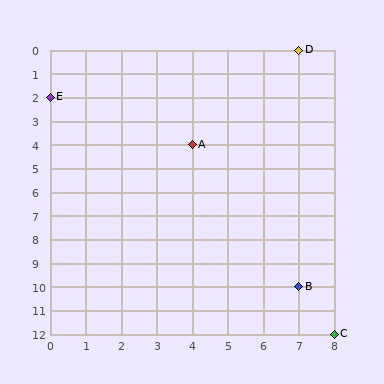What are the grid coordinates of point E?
Point E is at grid coordinates (0, 2).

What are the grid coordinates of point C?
Point C is at grid coordinates (8, 12).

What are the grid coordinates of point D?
Point D is at grid coordinates (7, 0).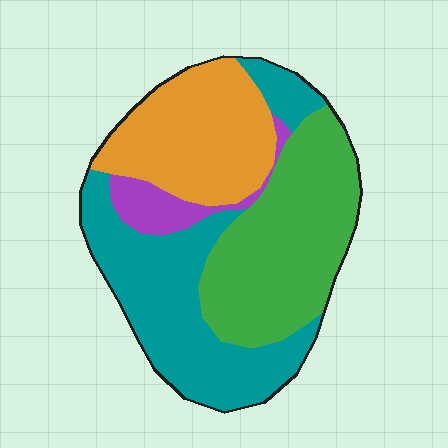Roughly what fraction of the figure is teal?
Teal takes up about one third (1/3) of the figure.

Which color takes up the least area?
Purple, at roughly 5%.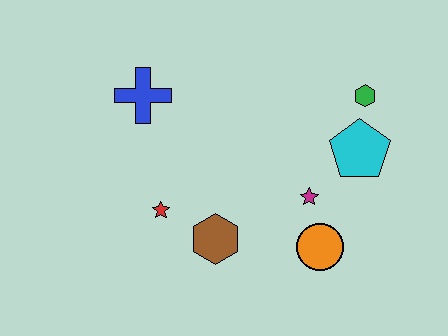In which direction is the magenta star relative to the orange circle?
The magenta star is above the orange circle.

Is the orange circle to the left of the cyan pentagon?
Yes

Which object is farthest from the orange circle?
The blue cross is farthest from the orange circle.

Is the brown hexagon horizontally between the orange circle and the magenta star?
No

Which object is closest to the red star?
The brown hexagon is closest to the red star.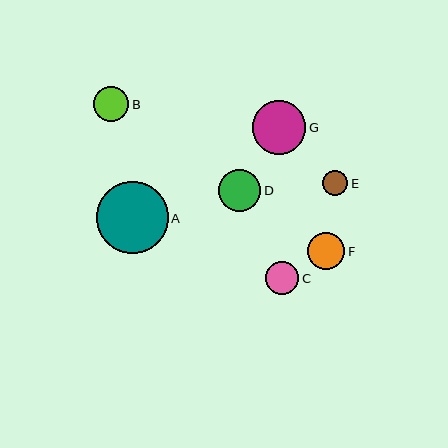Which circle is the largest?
Circle A is the largest with a size of approximately 72 pixels.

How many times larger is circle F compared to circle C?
Circle F is approximately 1.1 times the size of circle C.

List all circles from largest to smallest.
From largest to smallest: A, G, D, F, B, C, E.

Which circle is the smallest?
Circle E is the smallest with a size of approximately 25 pixels.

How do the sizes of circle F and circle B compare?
Circle F and circle B are approximately the same size.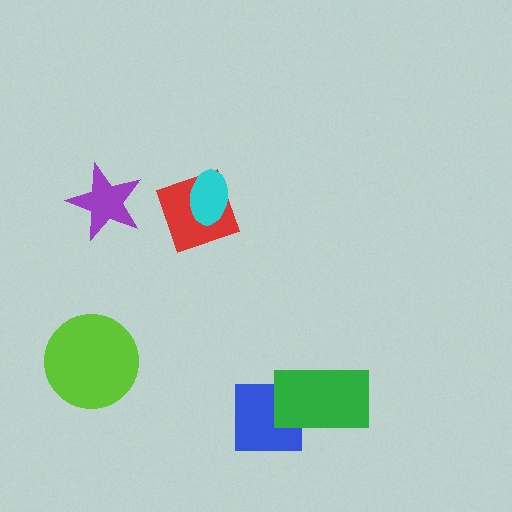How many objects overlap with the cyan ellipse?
1 object overlaps with the cyan ellipse.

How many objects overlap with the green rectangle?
1 object overlaps with the green rectangle.